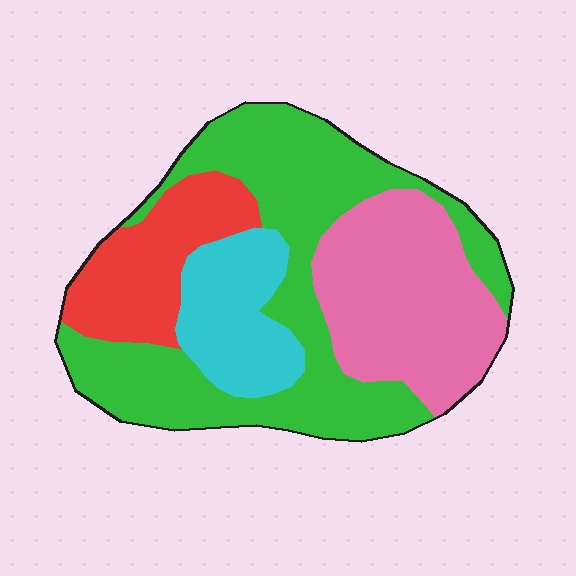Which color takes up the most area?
Green, at roughly 45%.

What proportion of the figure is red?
Red covers 16% of the figure.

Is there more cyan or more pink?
Pink.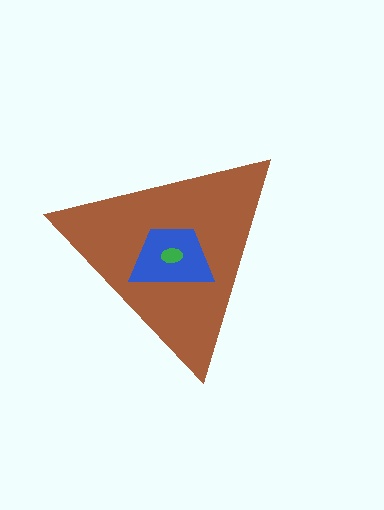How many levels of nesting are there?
3.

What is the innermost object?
The green ellipse.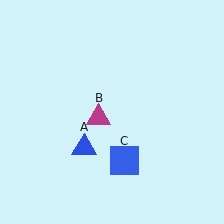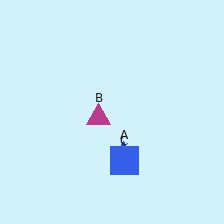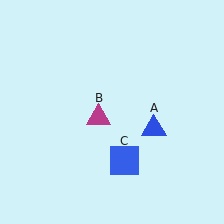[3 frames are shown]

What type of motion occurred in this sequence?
The blue triangle (object A) rotated counterclockwise around the center of the scene.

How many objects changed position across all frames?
1 object changed position: blue triangle (object A).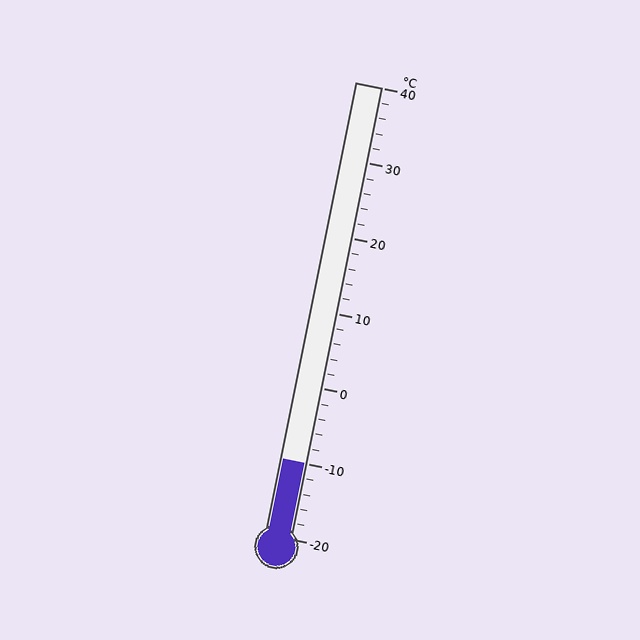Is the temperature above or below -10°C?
The temperature is at -10°C.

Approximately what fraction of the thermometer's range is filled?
The thermometer is filled to approximately 15% of its range.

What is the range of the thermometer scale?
The thermometer scale ranges from -20°C to 40°C.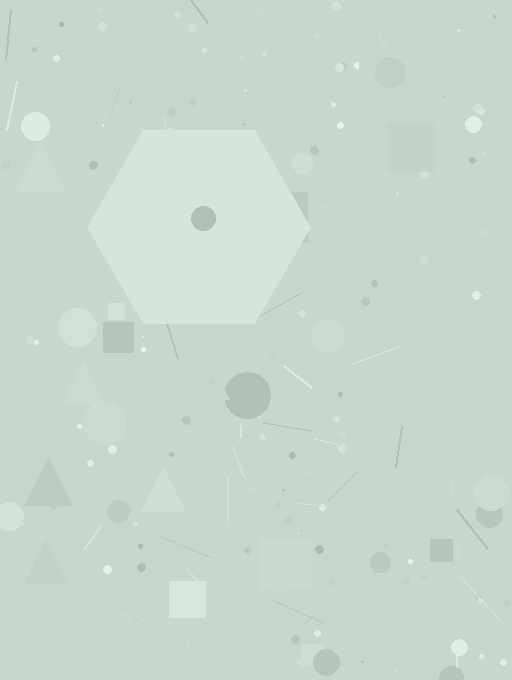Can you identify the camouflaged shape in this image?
The camouflaged shape is a hexagon.